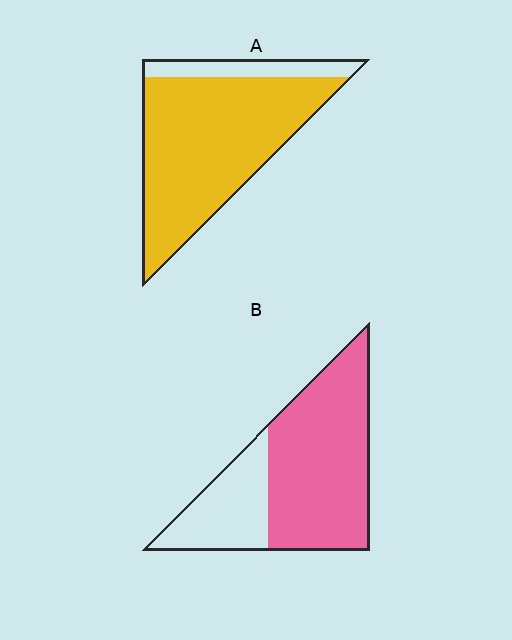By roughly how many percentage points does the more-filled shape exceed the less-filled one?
By roughly 15 percentage points (A over B).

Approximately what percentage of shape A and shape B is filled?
A is approximately 85% and B is approximately 70%.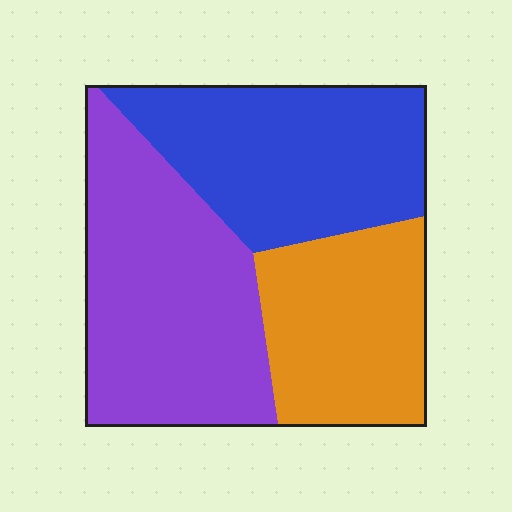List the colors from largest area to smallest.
From largest to smallest: purple, blue, orange.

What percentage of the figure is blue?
Blue takes up about one third (1/3) of the figure.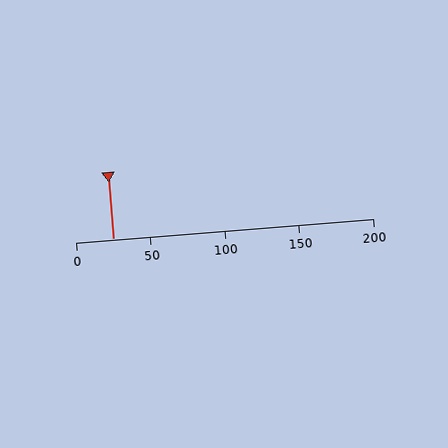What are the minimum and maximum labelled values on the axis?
The axis runs from 0 to 200.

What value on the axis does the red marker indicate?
The marker indicates approximately 25.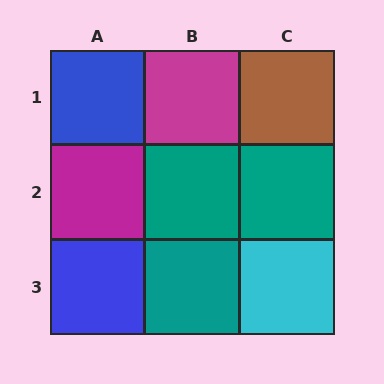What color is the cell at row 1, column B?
Magenta.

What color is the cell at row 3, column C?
Cyan.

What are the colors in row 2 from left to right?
Magenta, teal, teal.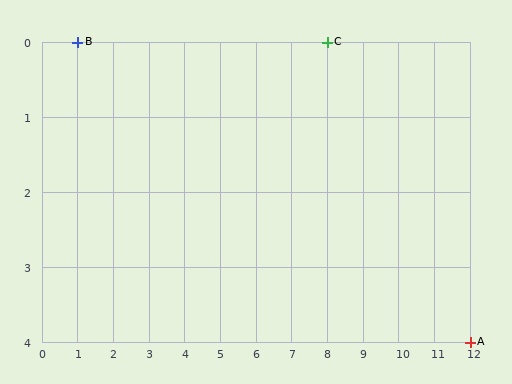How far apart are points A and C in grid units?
Points A and C are 4 columns and 4 rows apart (about 5.7 grid units diagonally).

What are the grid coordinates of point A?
Point A is at grid coordinates (12, 4).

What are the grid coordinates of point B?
Point B is at grid coordinates (1, 0).